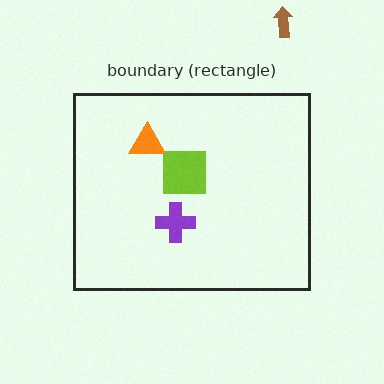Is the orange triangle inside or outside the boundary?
Inside.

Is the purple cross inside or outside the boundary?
Inside.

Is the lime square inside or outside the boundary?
Inside.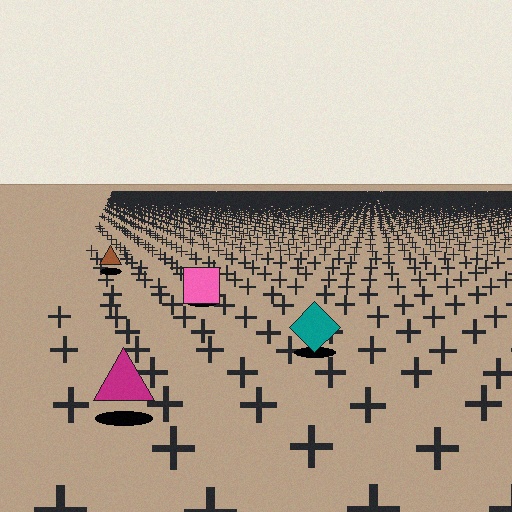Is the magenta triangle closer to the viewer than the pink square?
Yes. The magenta triangle is closer — you can tell from the texture gradient: the ground texture is coarser near it.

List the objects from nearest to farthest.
From nearest to farthest: the magenta triangle, the teal diamond, the pink square, the brown triangle.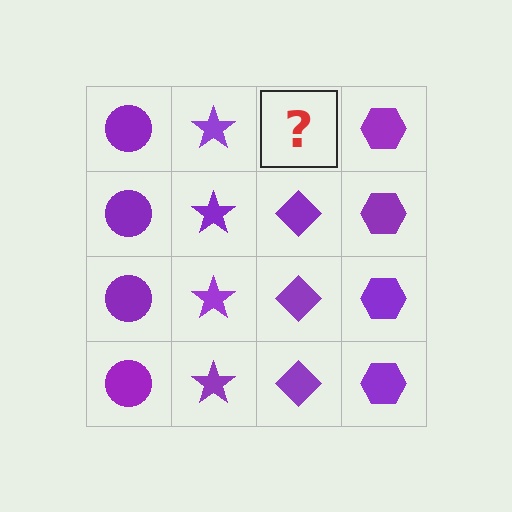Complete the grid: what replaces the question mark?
The question mark should be replaced with a purple diamond.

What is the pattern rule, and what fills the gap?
The rule is that each column has a consistent shape. The gap should be filled with a purple diamond.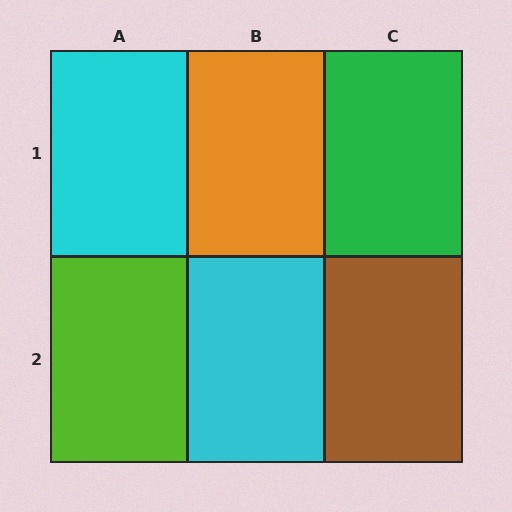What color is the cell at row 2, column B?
Cyan.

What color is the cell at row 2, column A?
Lime.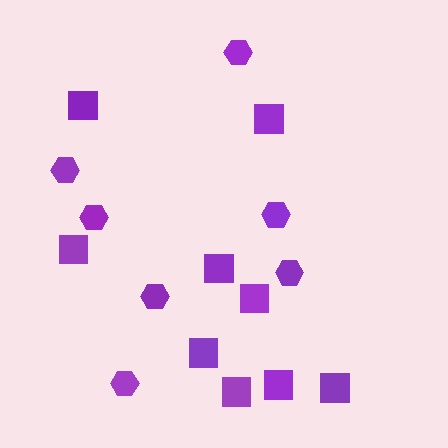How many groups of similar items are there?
There are 2 groups: one group of squares (9) and one group of hexagons (7).